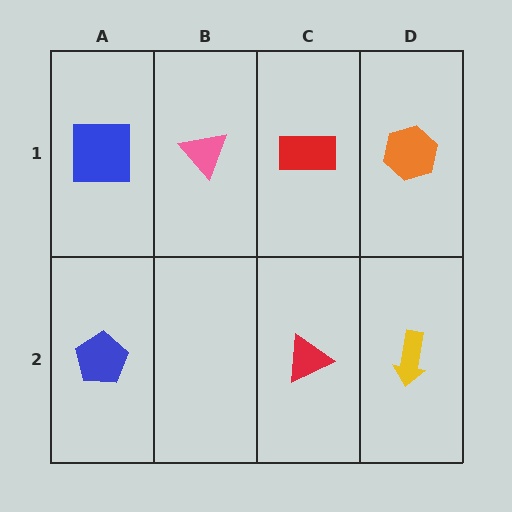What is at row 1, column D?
An orange hexagon.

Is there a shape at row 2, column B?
No, that cell is empty.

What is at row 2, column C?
A red triangle.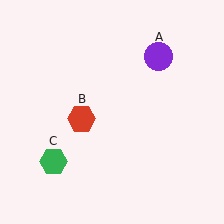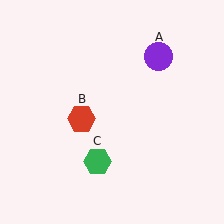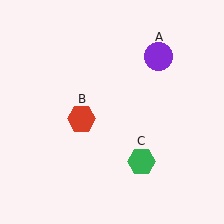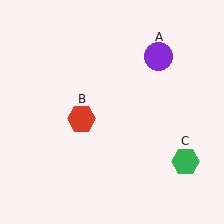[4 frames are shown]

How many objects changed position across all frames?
1 object changed position: green hexagon (object C).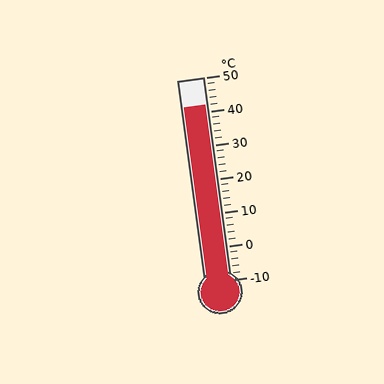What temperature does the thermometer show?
The thermometer shows approximately 42°C.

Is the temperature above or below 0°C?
The temperature is above 0°C.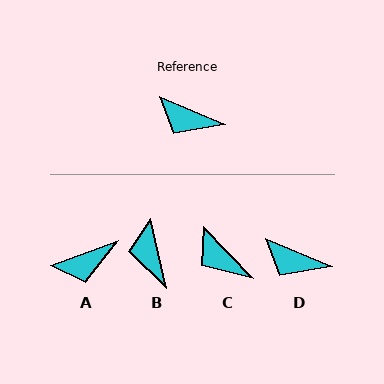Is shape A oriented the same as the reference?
No, it is off by about 43 degrees.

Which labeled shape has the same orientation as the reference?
D.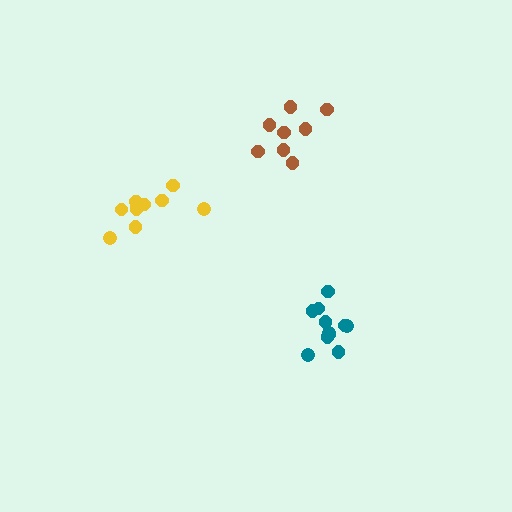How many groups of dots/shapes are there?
There are 3 groups.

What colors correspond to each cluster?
The clusters are colored: brown, yellow, teal.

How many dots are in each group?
Group 1: 8 dots, Group 2: 10 dots, Group 3: 11 dots (29 total).